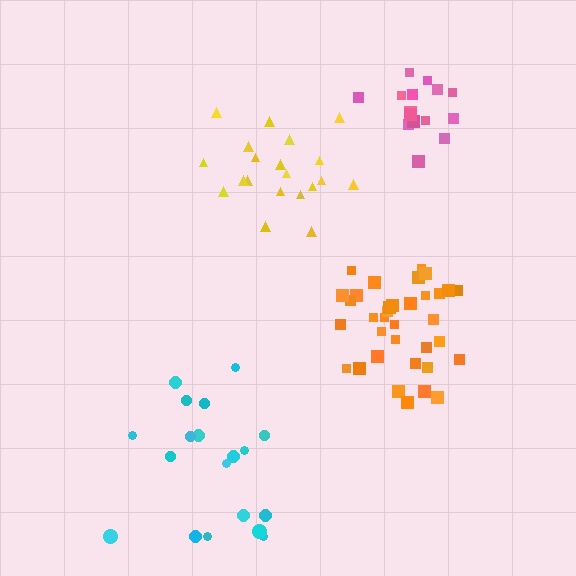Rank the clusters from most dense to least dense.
pink, orange, yellow, cyan.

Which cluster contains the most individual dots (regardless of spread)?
Orange (35).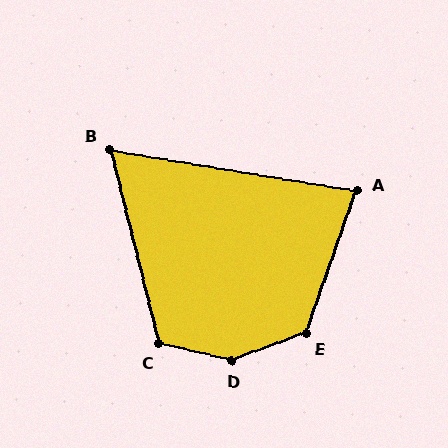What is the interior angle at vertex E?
Approximately 130 degrees (obtuse).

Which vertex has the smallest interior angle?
B, at approximately 66 degrees.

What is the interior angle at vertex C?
Approximately 117 degrees (obtuse).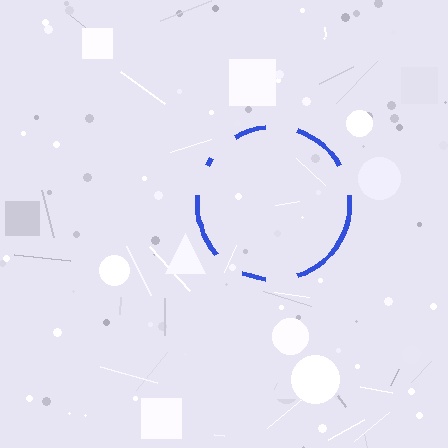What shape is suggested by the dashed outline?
The dashed outline suggests a circle.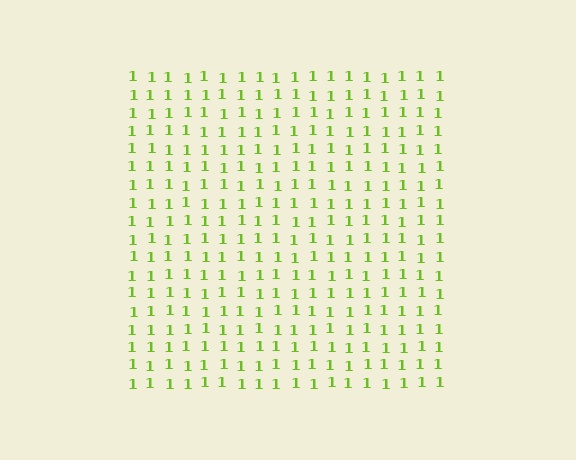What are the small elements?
The small elements are digit 1's.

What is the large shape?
The large shape is a square.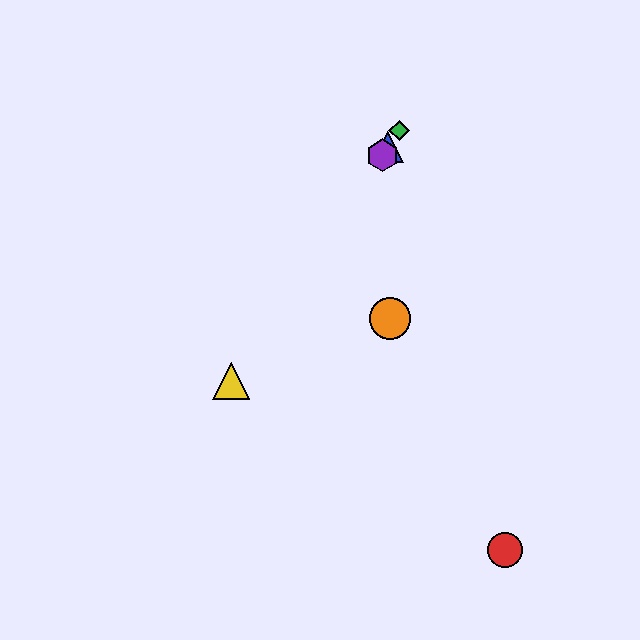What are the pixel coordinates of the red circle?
The red circle is at (505, 550).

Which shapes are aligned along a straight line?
The blue triangle, the green diamond, the yellow triangle, the purple hexagon are aligned along a straight line.